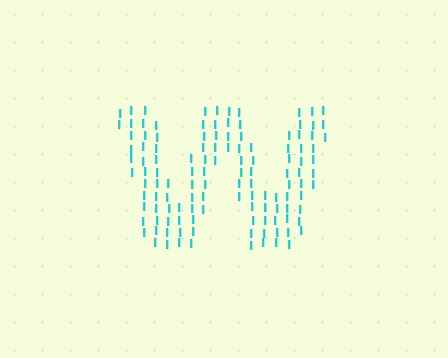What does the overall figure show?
The overall figure shows the letter W.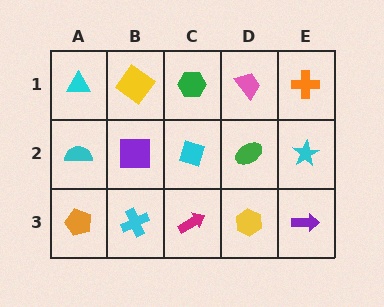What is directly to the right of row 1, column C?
A pink trapezoid.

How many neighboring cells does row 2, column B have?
4.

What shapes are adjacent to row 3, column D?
A green ellipse (row 2, column D), a magenta arrow (row 3, column C), a purple arrow (row 3, column E).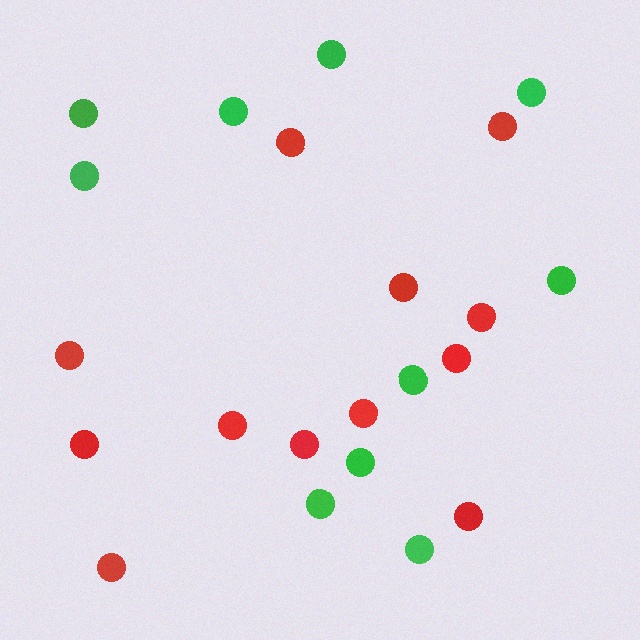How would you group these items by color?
There are 2 groups: one group of green circles (10) and one group of red circles (12).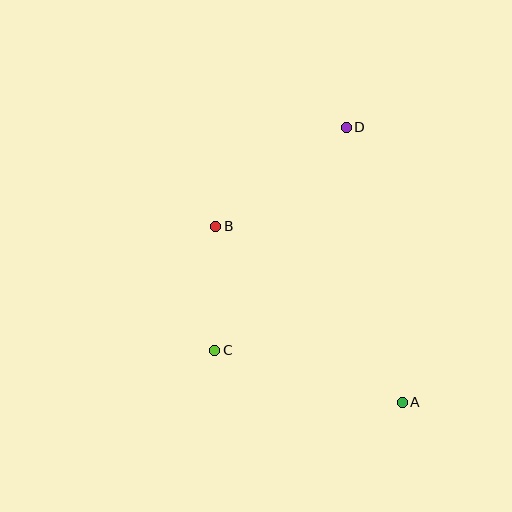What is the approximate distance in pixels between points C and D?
The distance between C and D is approximately 259 pixels.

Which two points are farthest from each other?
Points A and D are farthest from each other.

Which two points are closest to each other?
Points B and C are closest to each other.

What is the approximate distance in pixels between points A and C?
The distance between A and C is approximately 195 pixels.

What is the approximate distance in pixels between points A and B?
The distance between A and B is approximately 257 pixels.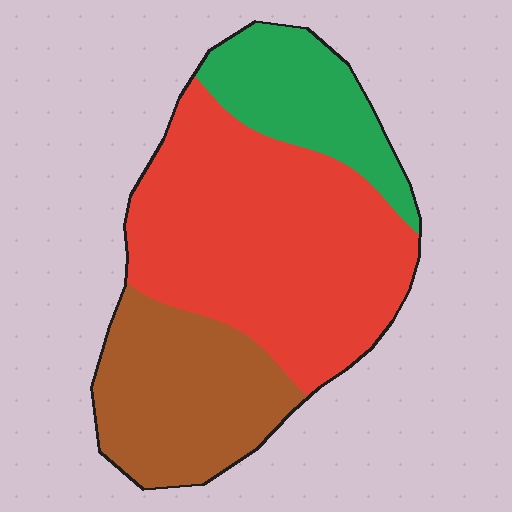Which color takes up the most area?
Red, at roughly 55%.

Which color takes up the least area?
Green, at roughly 20%.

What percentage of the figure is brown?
Brown takes up between a sixth and a third of the figure.